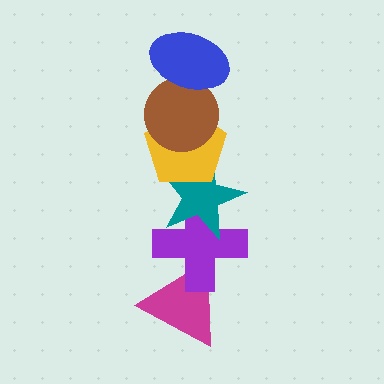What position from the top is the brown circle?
The brown circle is 2nd from the top.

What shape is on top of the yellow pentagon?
The brown circle is on top of the yellow pentagon.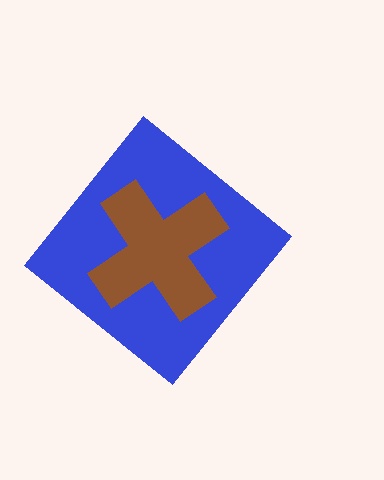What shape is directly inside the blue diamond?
The brown cross.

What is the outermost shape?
The blue diamond.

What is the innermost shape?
The brown cross.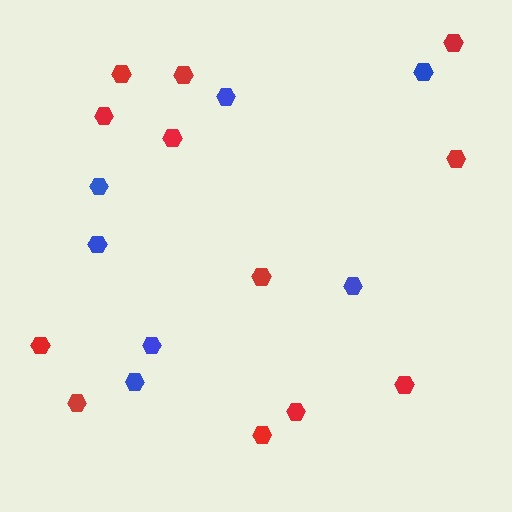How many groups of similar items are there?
There are 2 groups: one group of red hexagons (12) and one group of blue hexagons (7).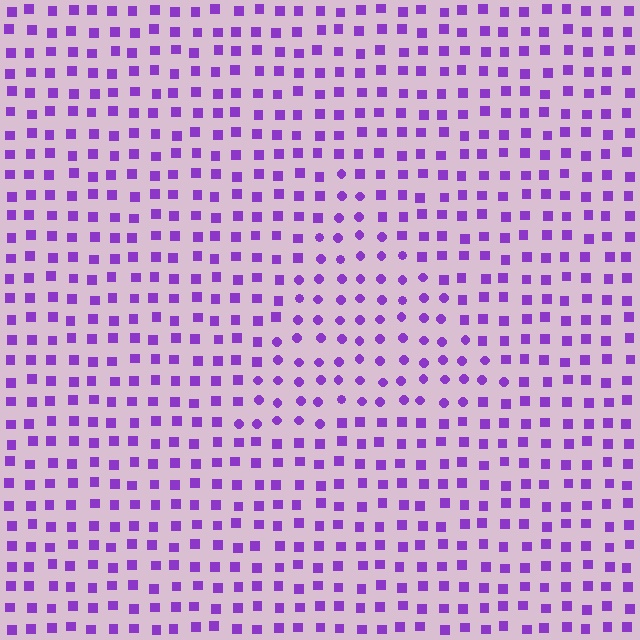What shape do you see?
I see a triangle.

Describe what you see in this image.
The image is filled with small purple elements arranged in a uniform grid. A triangle-shaped region contains circles, while the surrounding area contains squares. The boundary is defined purely by the change in element shape.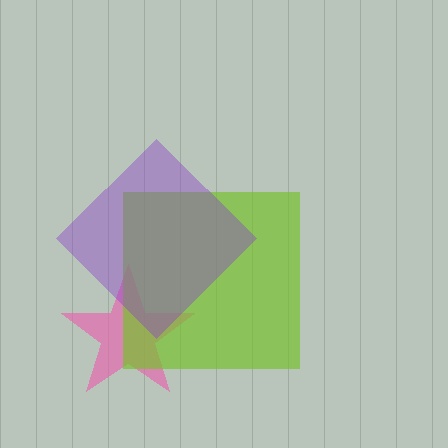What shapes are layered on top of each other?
The layered shapes are: a pink star, a lime square, a purple diamond.